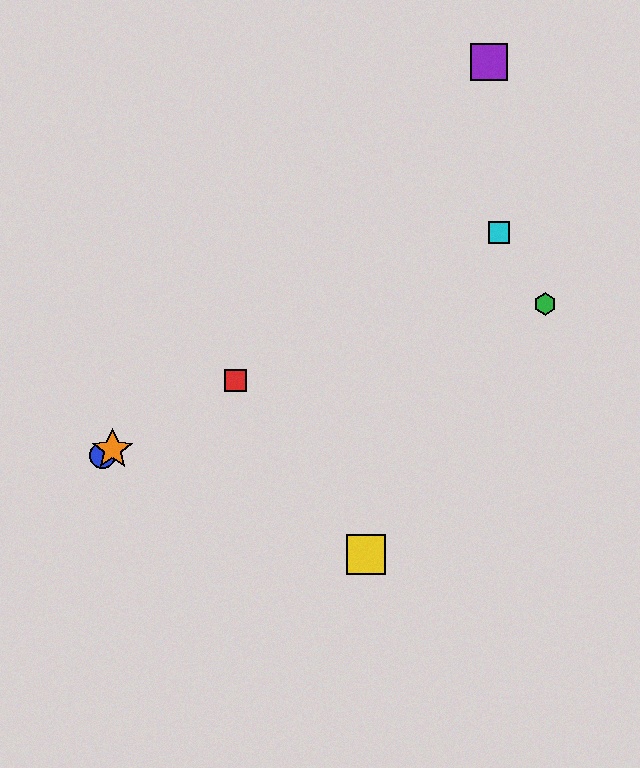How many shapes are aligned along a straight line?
4 shapes (the red square, the blue circle, the orange star, the cyan square) are aligned along a straight line.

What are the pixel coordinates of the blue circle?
The blue circle is at (103, 455).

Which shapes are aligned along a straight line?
The red square, the blue circle, the orange star, the cyan square are aligned along a straight line.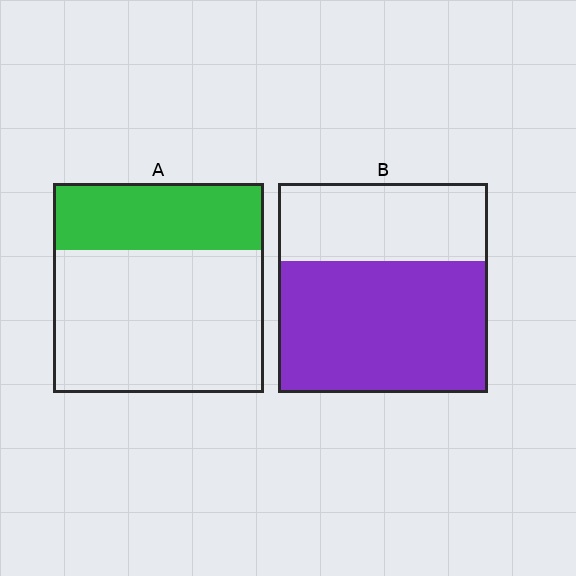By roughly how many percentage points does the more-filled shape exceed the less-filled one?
By roughly 30 percentage points (B over A).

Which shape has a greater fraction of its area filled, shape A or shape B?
Shape B.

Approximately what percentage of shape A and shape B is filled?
A is approximately 30% and B is approximately 65%.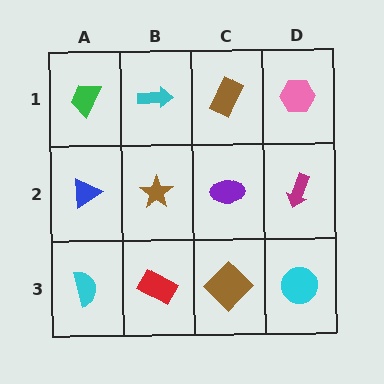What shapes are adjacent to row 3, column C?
A purple ellipse (row 2, column C), a red rectangle (row 3, column B), a cyan circle (row 3, column D).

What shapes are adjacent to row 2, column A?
A green trapezoid (row 1, column A), a cyan semicircle (row 3, column A), a brown star (row 2, column B).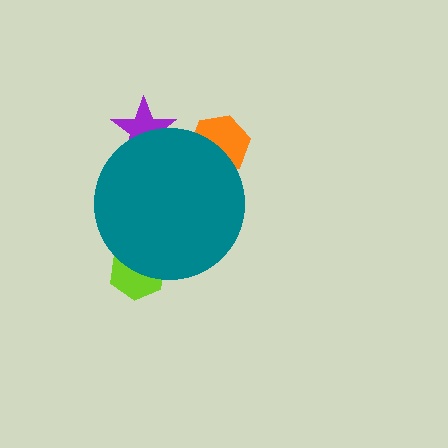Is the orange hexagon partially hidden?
Yes, the orange hexagon is partially hidden behind the teal circle.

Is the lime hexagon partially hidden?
Yes, the lime hexagon is partially hidden behind the teal circle.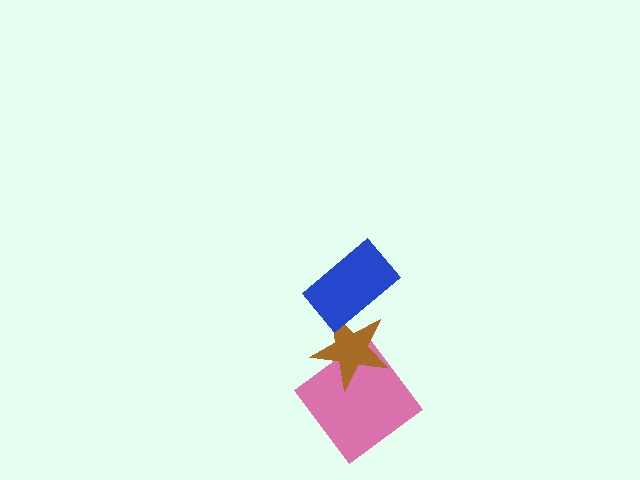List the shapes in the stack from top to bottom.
From top to bottom: the blue rectangle, the brown star, the pink diamond.